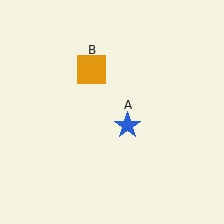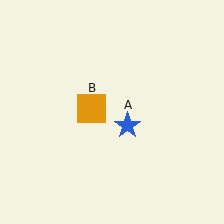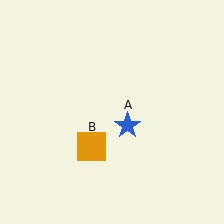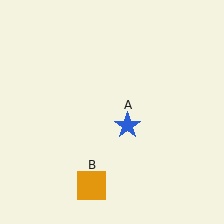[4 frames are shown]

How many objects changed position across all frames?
1 object changed position: orange square (object B).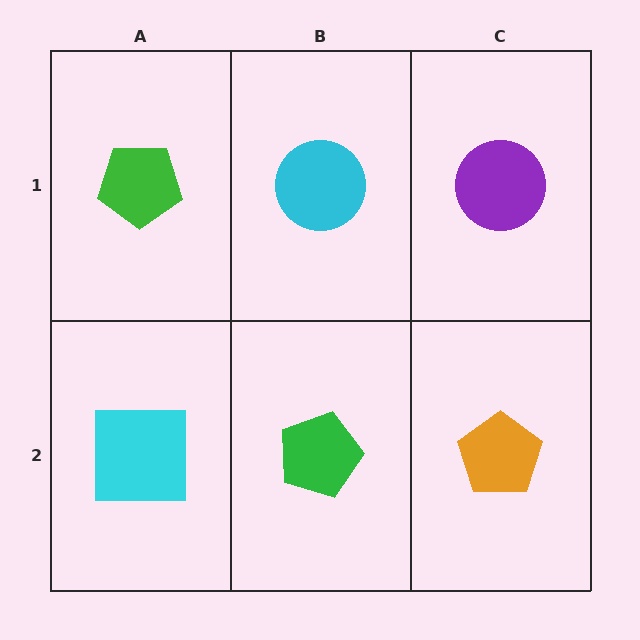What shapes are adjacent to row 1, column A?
A cyan square (row 2, column A), a cyan circle (row 1, column B).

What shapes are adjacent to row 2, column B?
A cyan circle (row 1, column B), a cyan square (row 2, column A), an orange pentagon (row 2, column C).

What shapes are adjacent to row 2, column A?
A green pentagon (row 1, column A), a green pentagon (row 2, column B).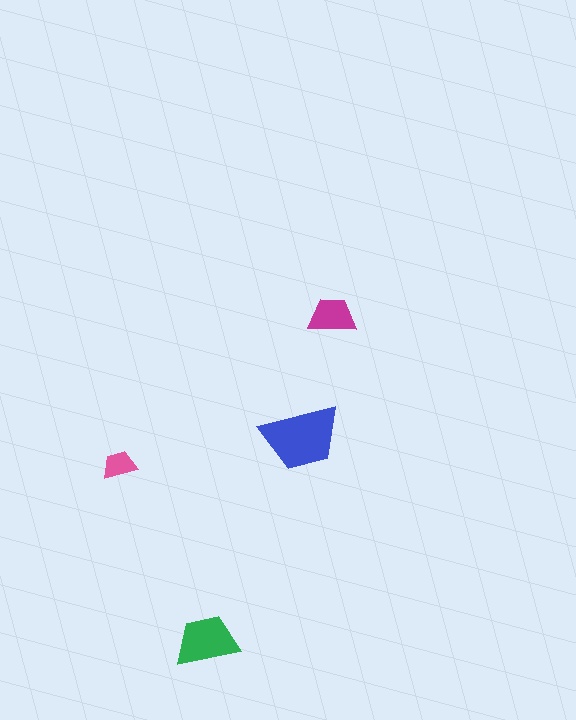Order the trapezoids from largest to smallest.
the blue one, the green one, the magenta one, the pink one.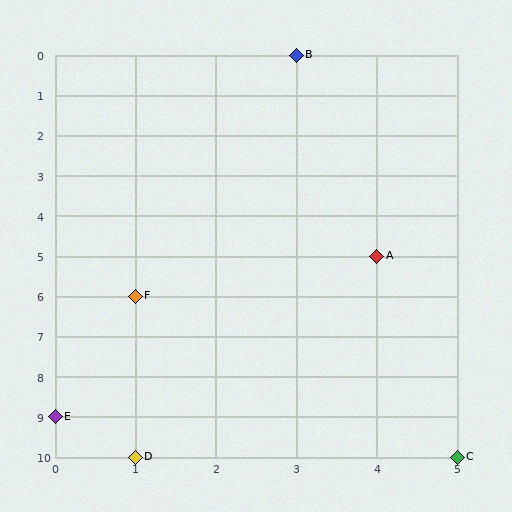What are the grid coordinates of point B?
Point B is at grid coordinates (3, 0).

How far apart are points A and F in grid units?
Points A and F are 3 columns and 1 row apart (about 3.2 grid units diagonally).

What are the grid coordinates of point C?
Point C is at grid coordinates (5, 10).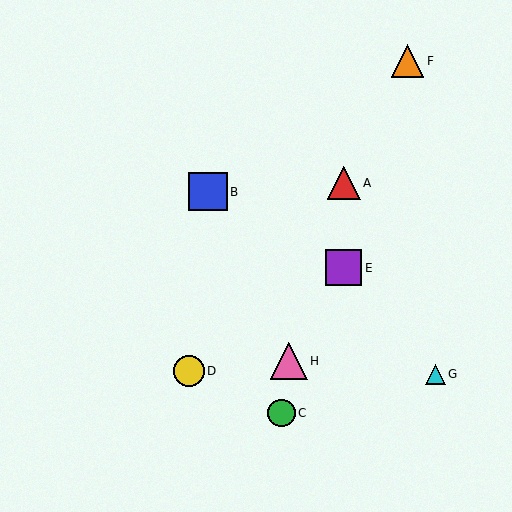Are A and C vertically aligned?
No, A is at x≈344 and C is at x≈282.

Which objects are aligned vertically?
Objects A, E are aligned vertically.